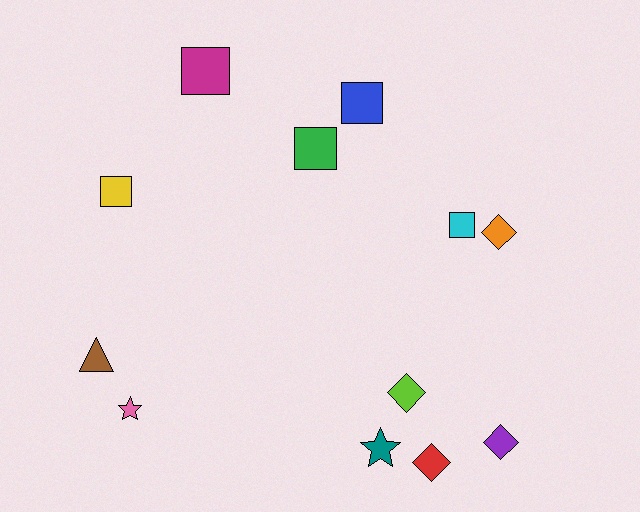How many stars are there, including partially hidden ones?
There are 2 stars.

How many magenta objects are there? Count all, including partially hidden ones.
There is 1 magenta object.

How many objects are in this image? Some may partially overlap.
There are 12 objects.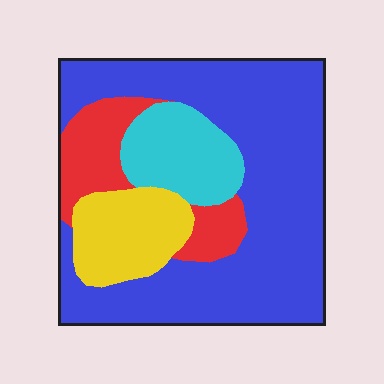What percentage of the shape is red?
Red covers around 15% of the shape.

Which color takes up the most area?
Blue, at roughly 60%.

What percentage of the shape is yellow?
Yellow takes up less than a quarter of the shape.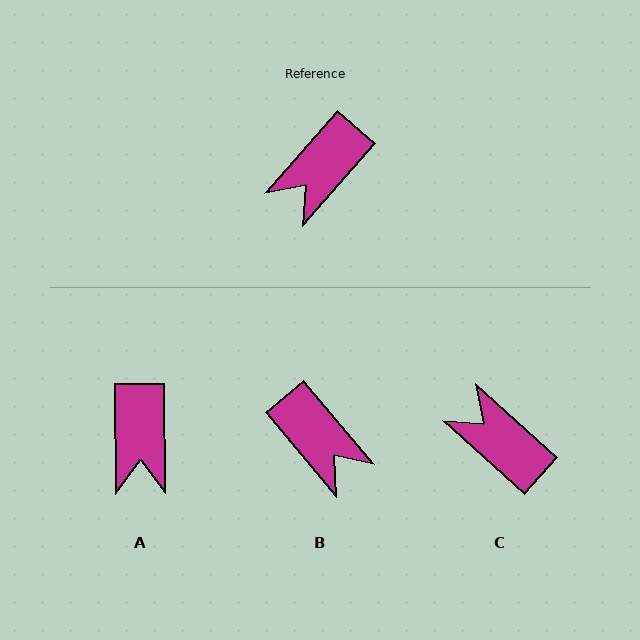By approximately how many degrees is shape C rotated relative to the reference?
Approximately 91 degrees clockwise.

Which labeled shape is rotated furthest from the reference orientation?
C, about 91 degrees away.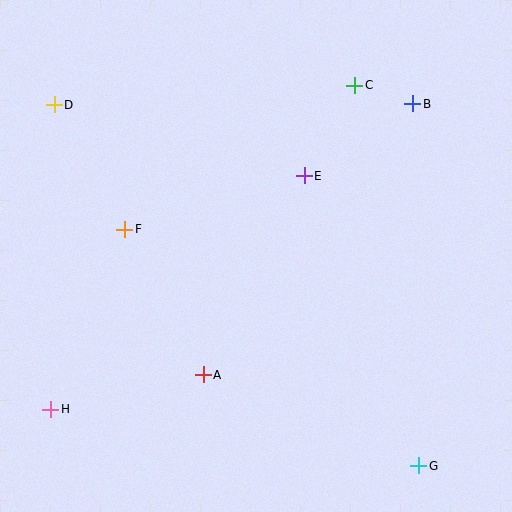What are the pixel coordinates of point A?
Point A is at (203, 375).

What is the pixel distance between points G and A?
The distance between G and A is 234 pixels.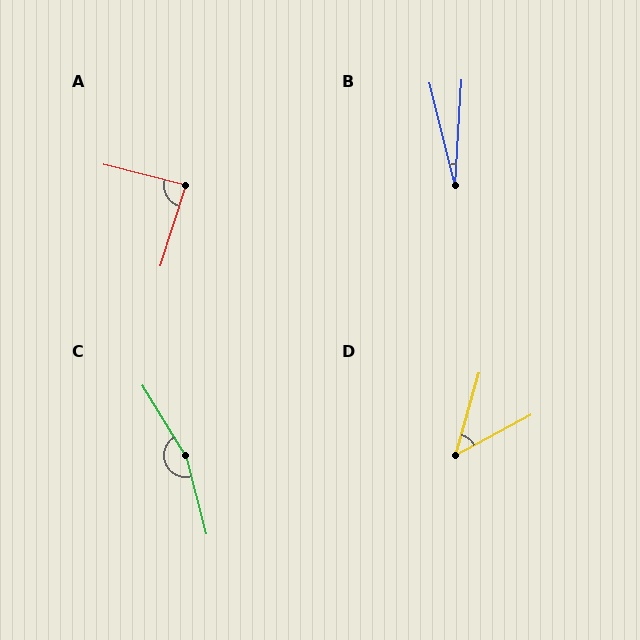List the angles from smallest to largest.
B (18°), D (46°), A (87°), C (163°).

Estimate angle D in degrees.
Approximately 46 degrees.